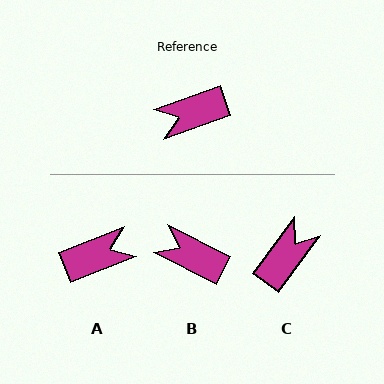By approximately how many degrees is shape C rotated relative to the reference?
Approximately 146 degrees clockwise.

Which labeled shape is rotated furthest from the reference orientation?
A, about 178 degrees away.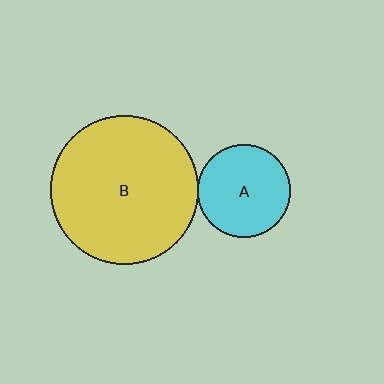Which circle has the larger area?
Circle B (yellow).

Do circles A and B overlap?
Yes.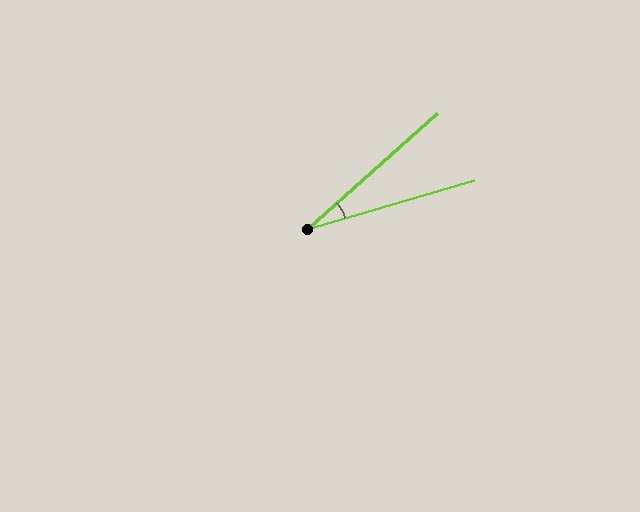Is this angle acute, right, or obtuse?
It is acute.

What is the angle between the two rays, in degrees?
Approximately 25 degrees.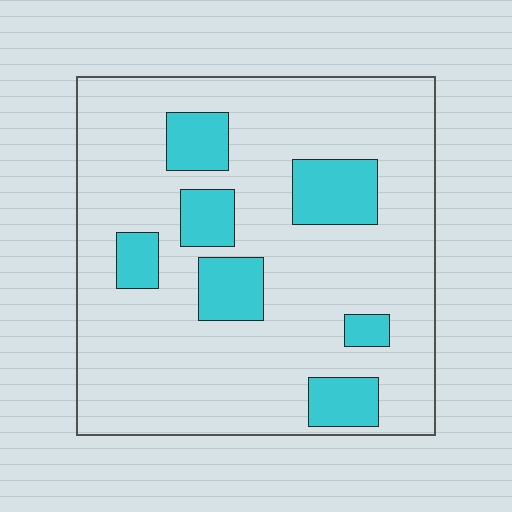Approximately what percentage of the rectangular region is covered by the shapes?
Approximately 20%.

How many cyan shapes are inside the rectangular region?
7.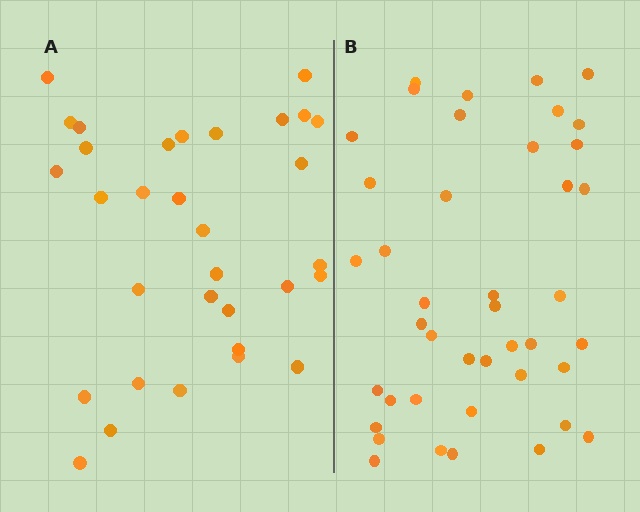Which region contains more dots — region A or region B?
Region B (the right region) has more dots.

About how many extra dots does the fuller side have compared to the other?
Region B has roughly 10 or so more dots than region A.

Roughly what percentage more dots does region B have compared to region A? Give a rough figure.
About 30% more.